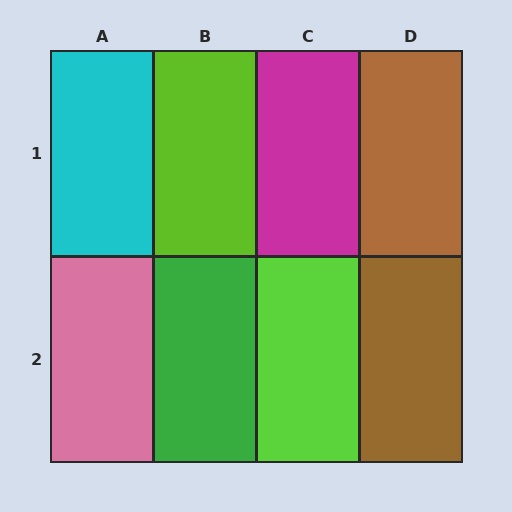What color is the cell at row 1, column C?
Magenta.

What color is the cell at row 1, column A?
Cyan.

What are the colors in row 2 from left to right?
Pink, green, lime, brown.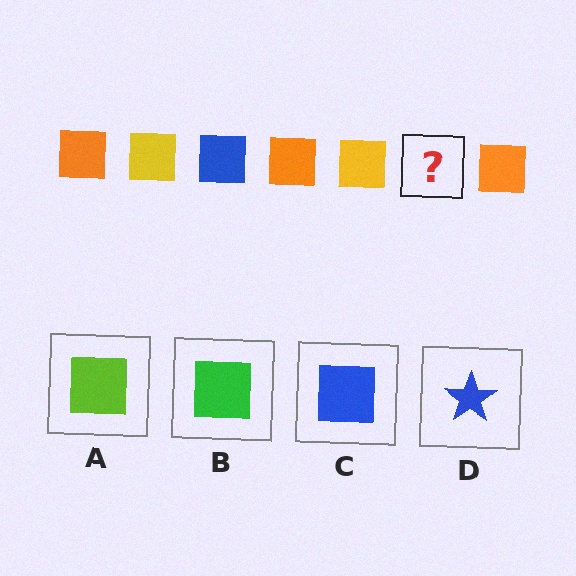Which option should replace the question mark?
Option C.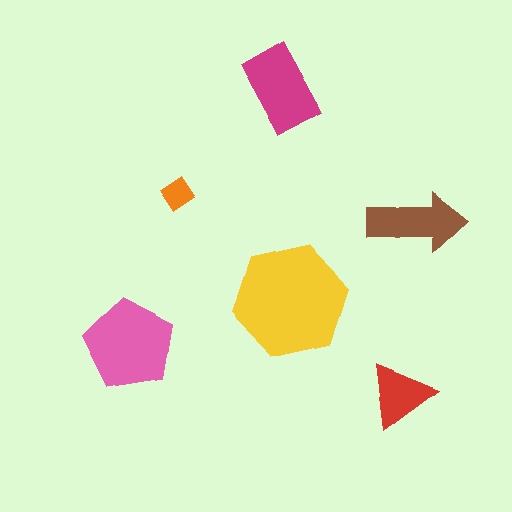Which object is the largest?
The yellow hexagon.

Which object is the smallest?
The orange diamond.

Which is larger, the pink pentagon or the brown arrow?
The pink pentagon.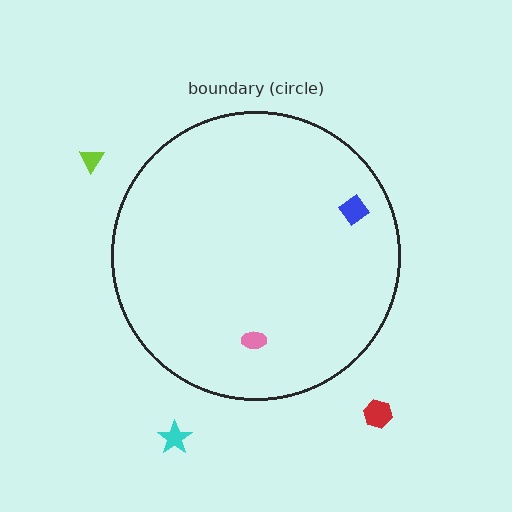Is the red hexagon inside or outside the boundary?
Outside.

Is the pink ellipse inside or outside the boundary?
Inside.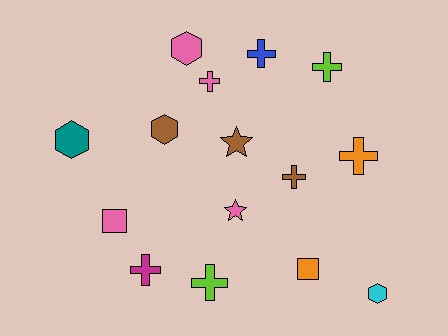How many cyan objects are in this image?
There is 1 cyan object.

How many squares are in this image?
There are 2 squares.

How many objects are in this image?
There are 15 objects.